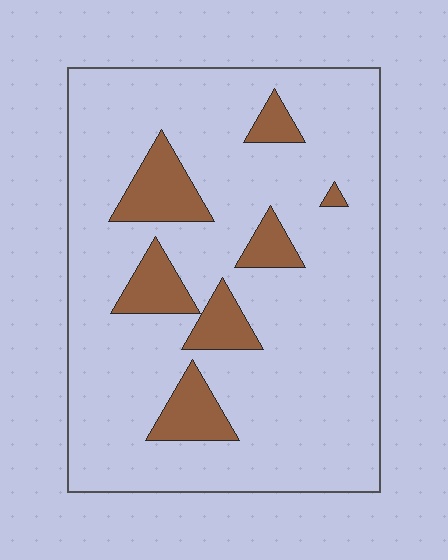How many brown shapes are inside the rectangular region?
7.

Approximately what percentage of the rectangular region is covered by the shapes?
Approximately 15%.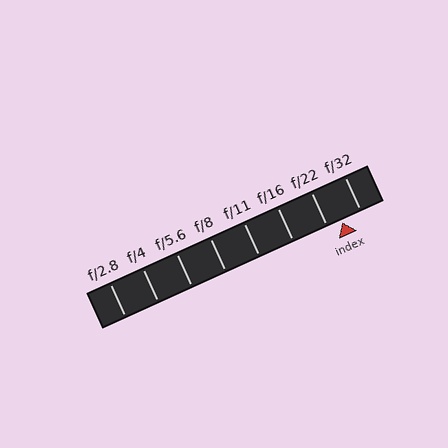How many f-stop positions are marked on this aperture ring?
There are 8 f-stop positions marked.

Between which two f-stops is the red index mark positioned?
The index mark is between f/22 and f/32.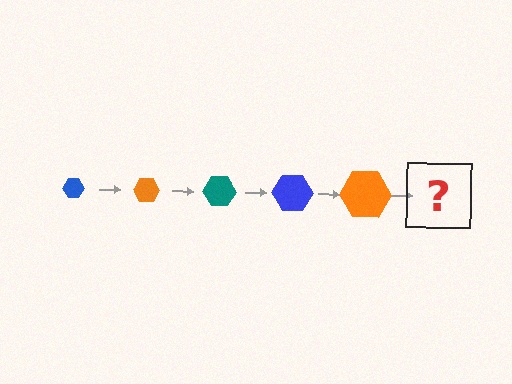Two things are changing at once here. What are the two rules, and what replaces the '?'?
The two rules are that the hexagon grows larger each step and the color cycles through blue, orange, and teal. The '?' should be a teal hexagon, larger than the previous one.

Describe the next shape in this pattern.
It should be a teal hexagon, larger than the previous one.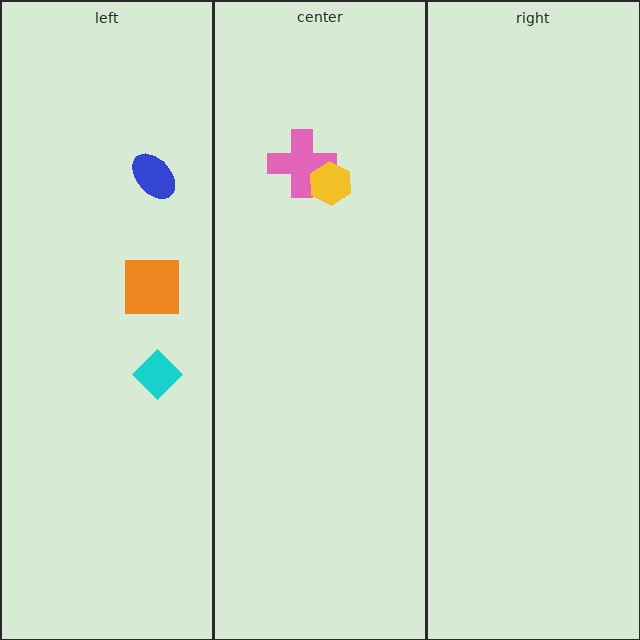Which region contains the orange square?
The left region.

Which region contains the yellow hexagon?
The center region.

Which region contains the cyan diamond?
The left region.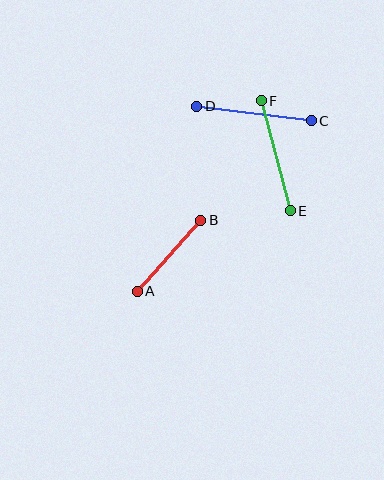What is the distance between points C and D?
The distance is approximately 115 pixels.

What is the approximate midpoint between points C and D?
The midpoint is at approximately (254, 114) pixels.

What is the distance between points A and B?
The distance is approximately 95 pixels.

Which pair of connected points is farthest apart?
Points C and D are farthest apart.